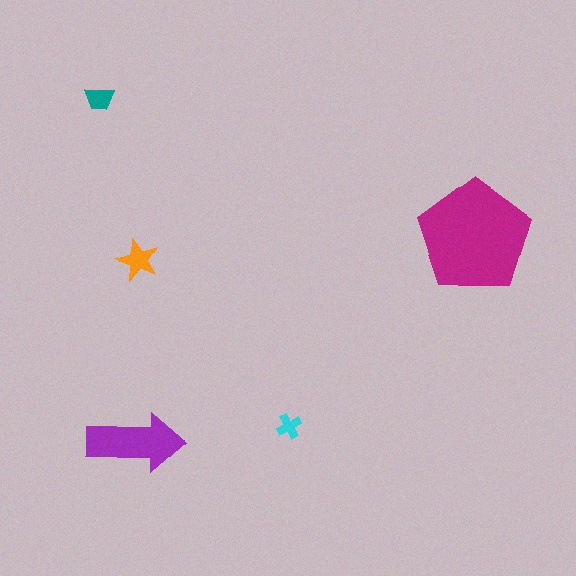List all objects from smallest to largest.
The cyan cross, the teal trapezoid, the orange star, the purple arrow, the magenta pentagon.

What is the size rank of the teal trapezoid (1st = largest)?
4th.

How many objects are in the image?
There are 5 objects in the image.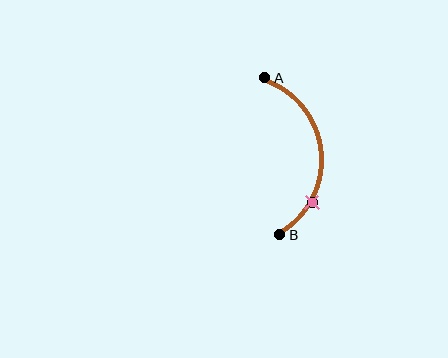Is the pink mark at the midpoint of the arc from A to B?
No. The pink mark lies on the arc but is closer to endpoint B. The arc midpoint would be at the point on the curve equidistant along the arc from both A and B.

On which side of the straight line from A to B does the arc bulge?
The arc bulges to the right of the straight line connecting A and B.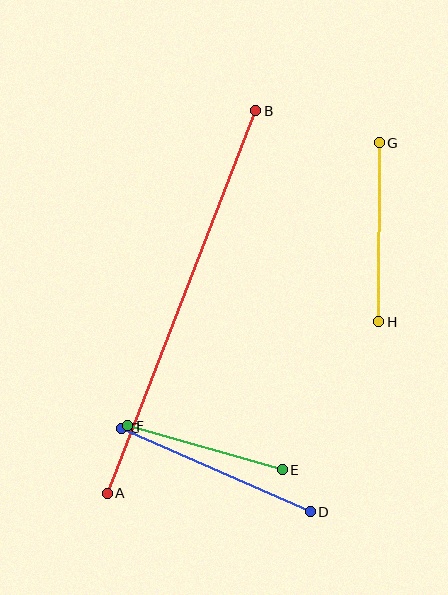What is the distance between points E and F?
The distance is approximately 161 pixels.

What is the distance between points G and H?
The distance is approximately 179 pixels.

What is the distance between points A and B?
The distance is approximately 410 pixels.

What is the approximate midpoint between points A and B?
The midpoint is at approximately (182, 302) pixels.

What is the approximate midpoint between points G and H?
The midpoint is at approximately (379, 232) pixels.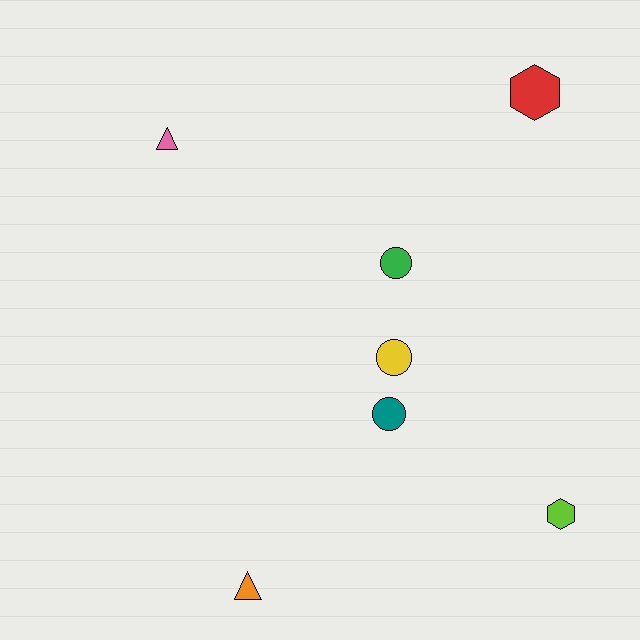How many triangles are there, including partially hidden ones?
There are 2 triangles.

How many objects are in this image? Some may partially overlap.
There are 7 objects.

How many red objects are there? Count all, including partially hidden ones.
There is 1 red object.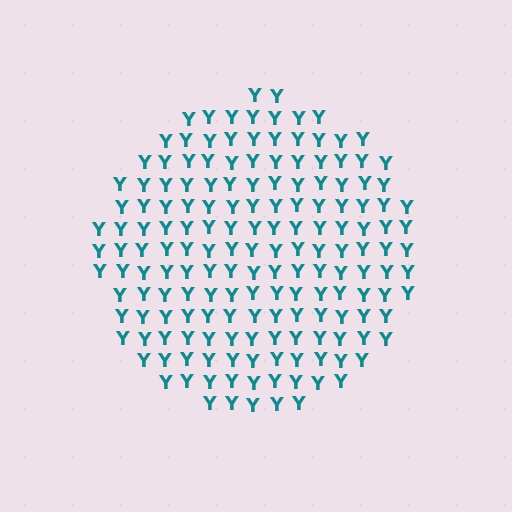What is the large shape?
The large shape is a circle.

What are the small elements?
The small elements are letter Y's.